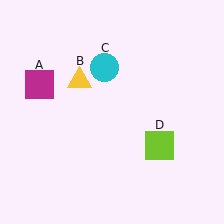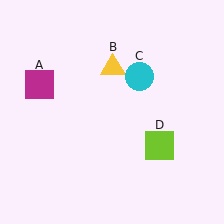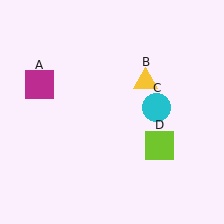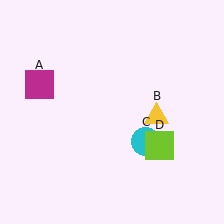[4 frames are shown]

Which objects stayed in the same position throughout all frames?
Magenta square (object A) and lime square (object D) remained stationary.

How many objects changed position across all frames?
2 objects changed position: yellow triangle (object B), cyan circle (object C).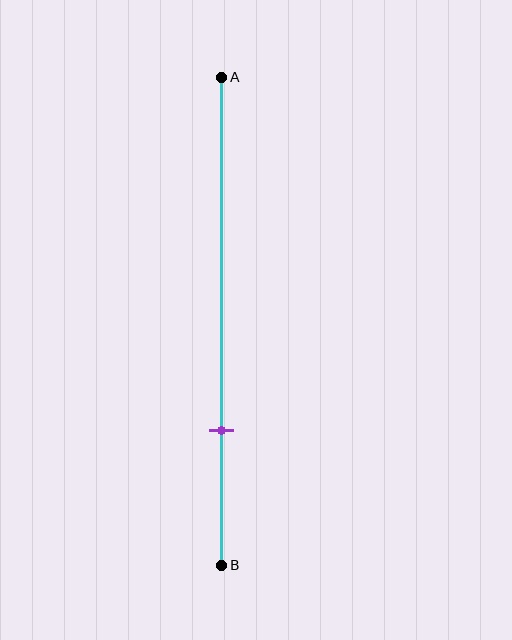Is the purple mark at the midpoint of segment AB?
No, the mark is at about 70% from A, not at the 50% midpoint.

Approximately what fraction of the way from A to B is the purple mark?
The purple mark is approximately 70% of the way from A to B.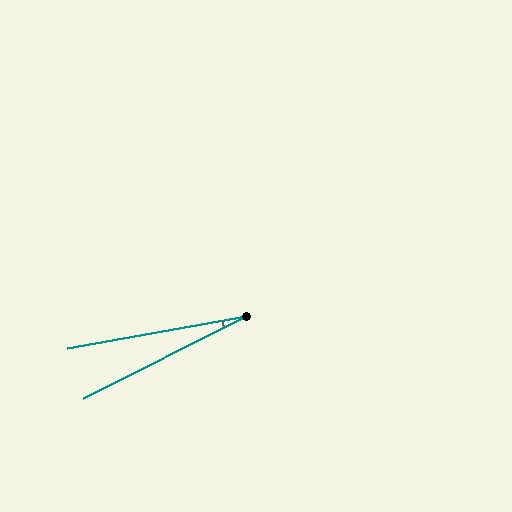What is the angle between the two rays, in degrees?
Approximately 17 degrees.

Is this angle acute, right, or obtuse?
It is acute.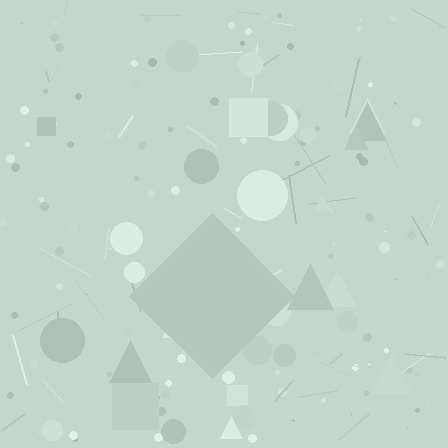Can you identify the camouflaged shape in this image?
The camouflaged shape is a diamond.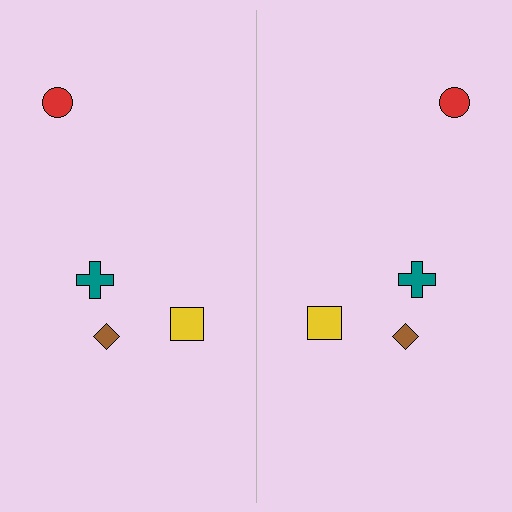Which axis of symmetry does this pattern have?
The pattern has a vertical axis of symmetry running through the center of the image.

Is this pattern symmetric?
Yes, this pattern has bilateral (reflection) symmetry.